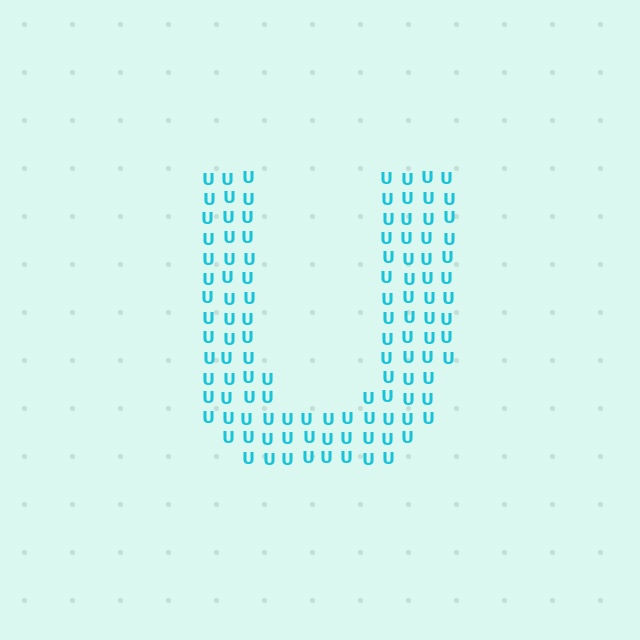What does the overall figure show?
The overall figure shows the letter U.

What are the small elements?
The small elements are letter U's.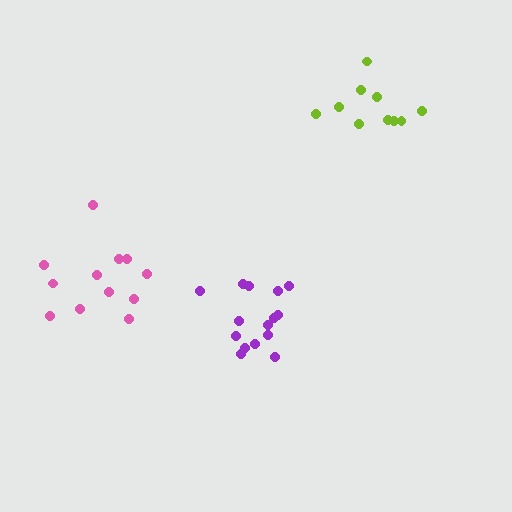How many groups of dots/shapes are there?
There are 3 groups.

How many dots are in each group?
Group 1: 15 dots, Group 2: 10 dots, Group 3: 12 dots (37 total).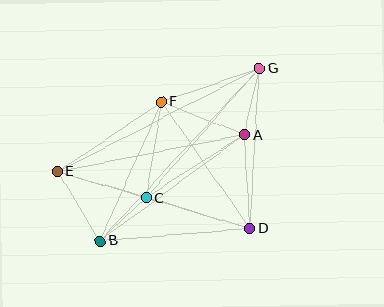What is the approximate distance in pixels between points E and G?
The distance between E and G is approximately 227 pixels.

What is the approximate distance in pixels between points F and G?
The distance between F and G is approximately 103 pixels.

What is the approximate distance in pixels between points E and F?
The distance between E and F is approximately 125 pixels.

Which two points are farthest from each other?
Points B and G are farthest from each other.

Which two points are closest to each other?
Points B and C are closest to each other.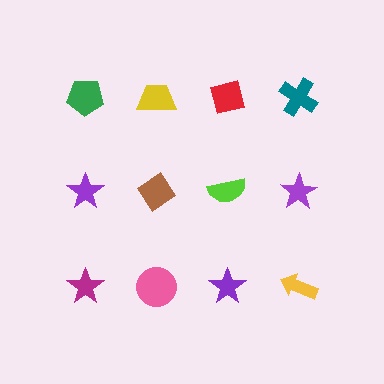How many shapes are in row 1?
4 shapes.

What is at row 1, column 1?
A green pentagon.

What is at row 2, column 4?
A purple star.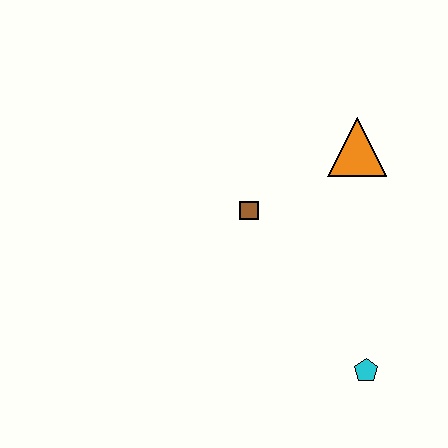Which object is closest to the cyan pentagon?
The brown square is closest to the cyan pentagon.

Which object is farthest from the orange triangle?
The cyan pentagon is farthest from the orange triangle.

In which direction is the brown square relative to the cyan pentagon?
The brown square is above the cyan pentagon.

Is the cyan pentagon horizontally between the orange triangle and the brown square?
No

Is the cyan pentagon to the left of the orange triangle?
No